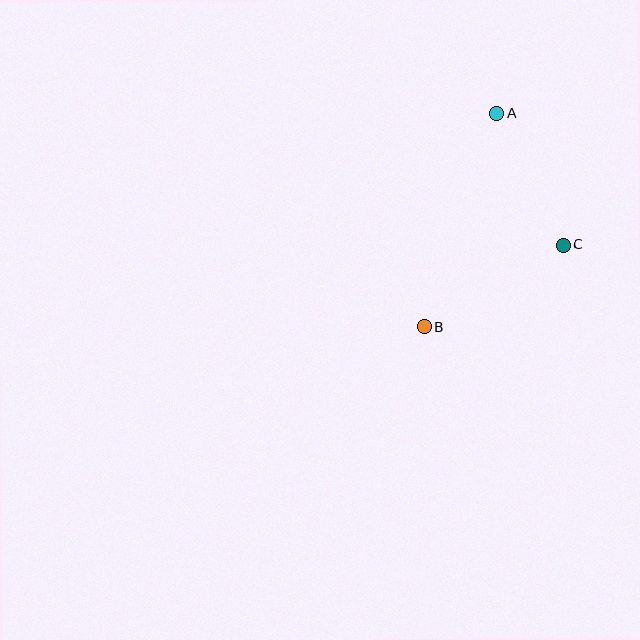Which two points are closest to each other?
Points A and C are closest to each other.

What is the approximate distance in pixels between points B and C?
The distance between B and C is approximately 162 pixels.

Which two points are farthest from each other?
Points A and B are farthest from each other.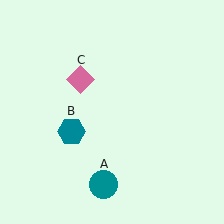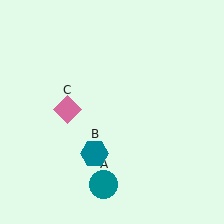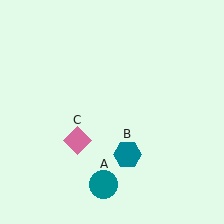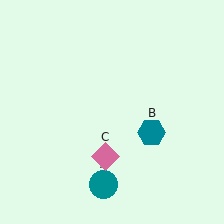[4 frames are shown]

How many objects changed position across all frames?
2 objects changed position: teal hexagon (object B), pink diamond (object C).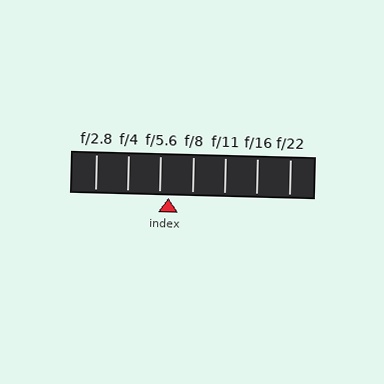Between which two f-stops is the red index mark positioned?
The index mark is between f/5.6 and f/8.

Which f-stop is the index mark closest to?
The index mark is closest to f/5.6.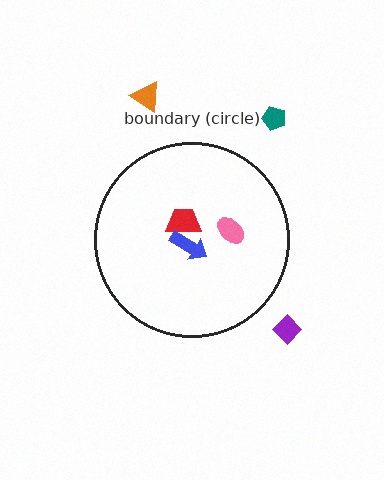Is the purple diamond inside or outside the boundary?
Outside.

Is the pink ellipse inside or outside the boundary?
Inside.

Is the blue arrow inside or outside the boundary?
Inside.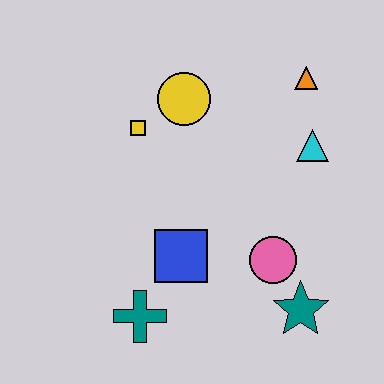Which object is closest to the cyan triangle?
The orange triangle is closest to the cyan triangle.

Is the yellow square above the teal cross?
Yes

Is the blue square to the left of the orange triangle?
Yes